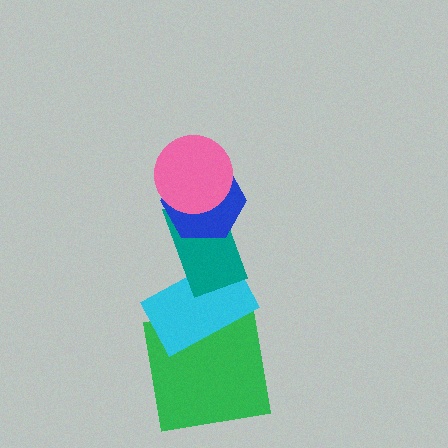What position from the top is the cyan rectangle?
The cyan rectangle is 4th from the top.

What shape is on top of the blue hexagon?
The pink circle is on top of the blue hexagon.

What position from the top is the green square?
The green square is 5th from the top.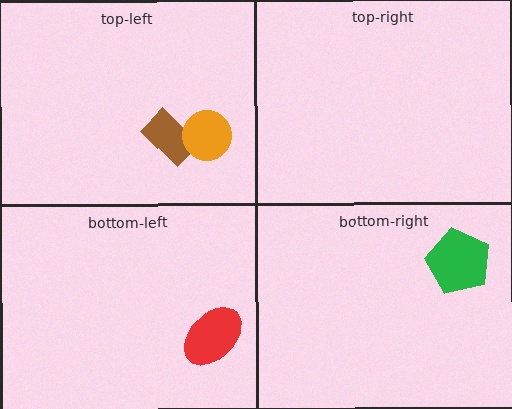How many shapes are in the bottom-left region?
1.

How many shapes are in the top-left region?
2.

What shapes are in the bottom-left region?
The red ellipse.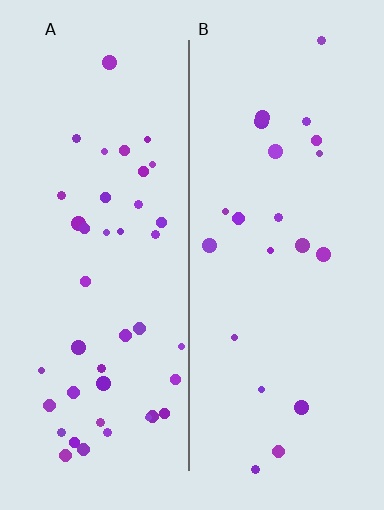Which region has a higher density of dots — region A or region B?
A (the left).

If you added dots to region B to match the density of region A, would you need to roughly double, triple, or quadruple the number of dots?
Approximately double.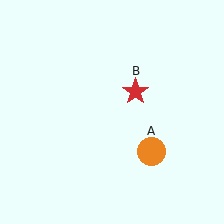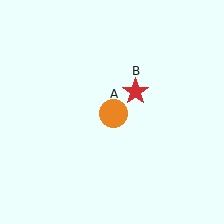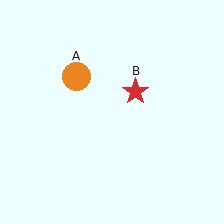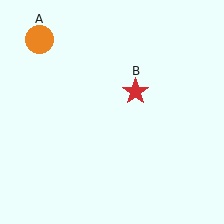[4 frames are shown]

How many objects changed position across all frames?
1 object changed position: orange circle (object A).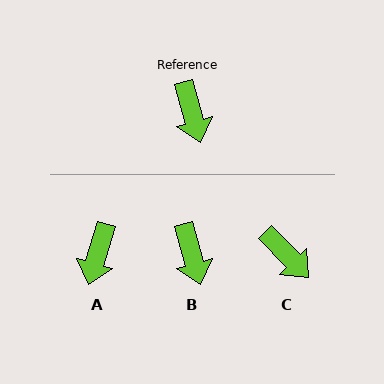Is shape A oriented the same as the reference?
No, it is off by about 32 degrees.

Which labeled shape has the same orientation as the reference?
B.